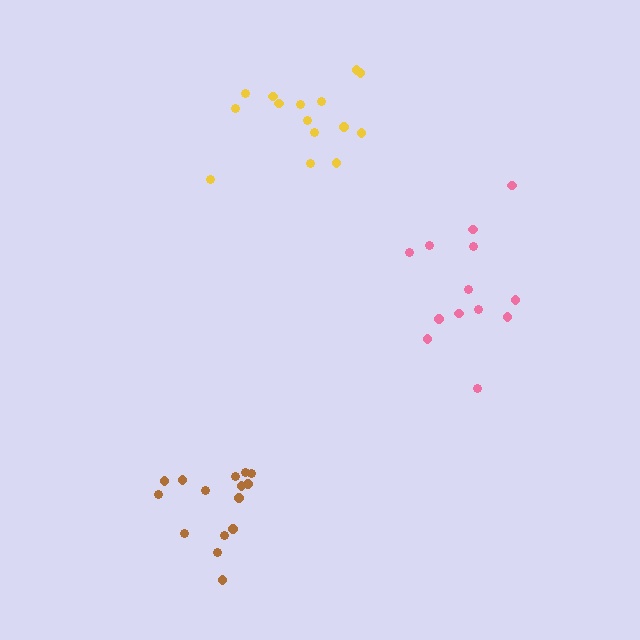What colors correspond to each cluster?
The clusters are colored: brown, yellow, pink.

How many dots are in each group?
Group 1: 15 dots, Group 2: 15 dots, Group 3: 13 dots (43 total).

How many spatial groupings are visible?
There are 3 spatial groupings.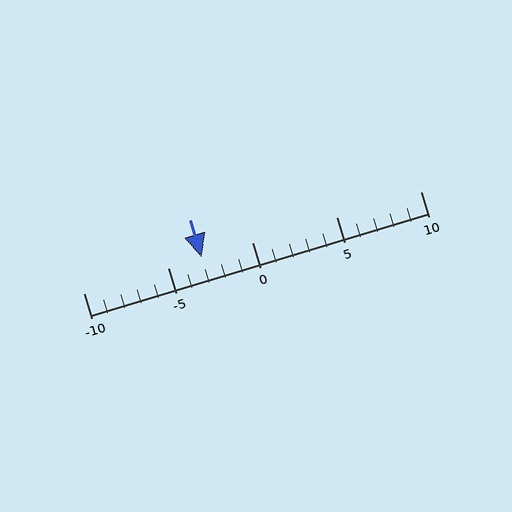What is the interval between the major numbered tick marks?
The major tick marks are spaced 5 units apart.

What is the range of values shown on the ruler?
The ruler shows values from -10 to 10.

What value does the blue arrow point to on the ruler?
The blue arrow points to approximately -3.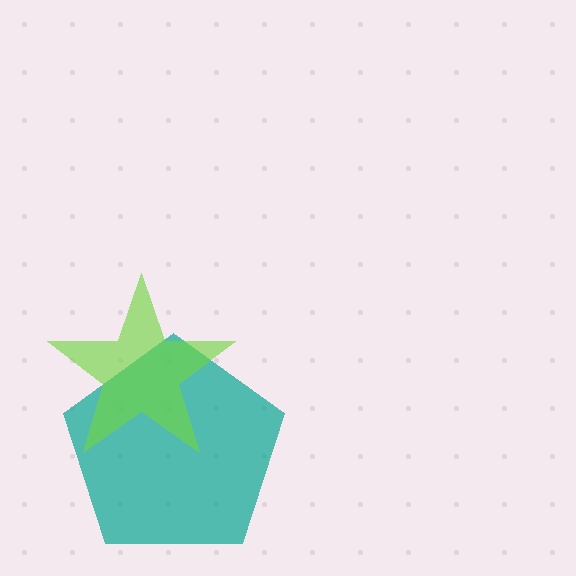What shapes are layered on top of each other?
The layered shapes are: a teal pentagon, a lime star.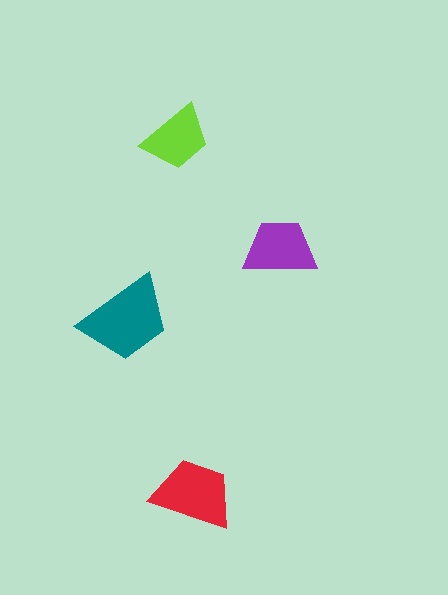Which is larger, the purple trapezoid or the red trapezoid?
The red one.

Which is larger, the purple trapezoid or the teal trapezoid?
The teal one.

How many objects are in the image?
There are 4 objects in the image.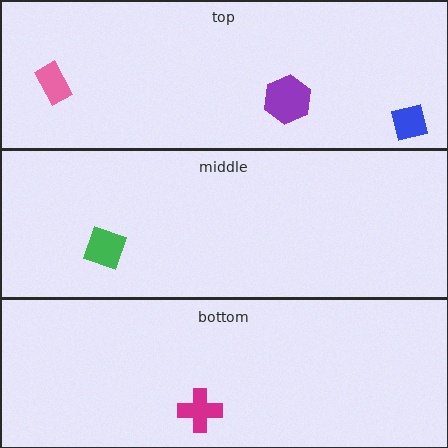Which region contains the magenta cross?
The bottom region.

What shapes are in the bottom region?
The magenta cross.